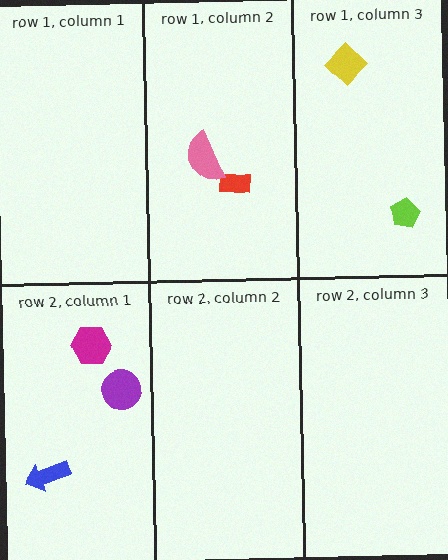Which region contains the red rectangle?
The row 1, column 2 region.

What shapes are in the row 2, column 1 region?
The blue arrow, the magenta hexagon, the purple circle.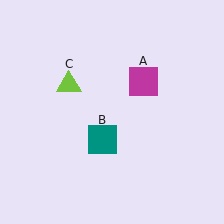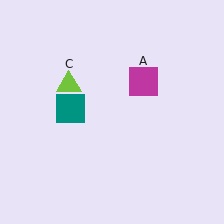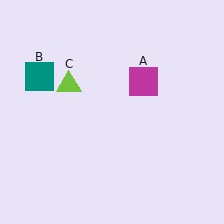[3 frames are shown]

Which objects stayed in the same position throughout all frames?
Magenta square (object A) and lime triangle (object C) remained stationary.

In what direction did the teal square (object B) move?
The teal square (object B) moved up and to the left.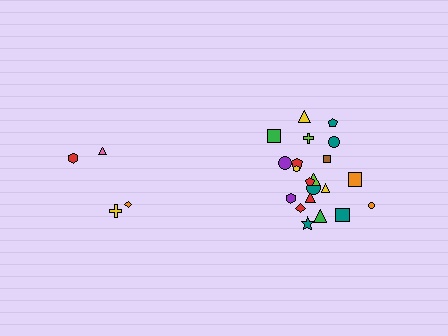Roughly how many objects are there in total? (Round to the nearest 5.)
Roughly 25 objects in total.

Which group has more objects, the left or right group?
The right group.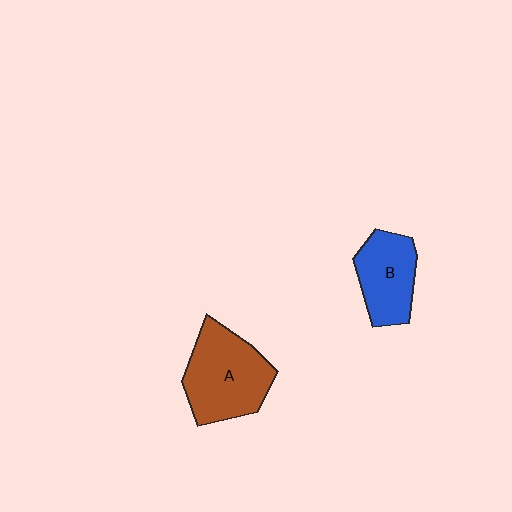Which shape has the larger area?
Shape A (brown).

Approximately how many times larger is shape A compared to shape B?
Approximately 1.4 times.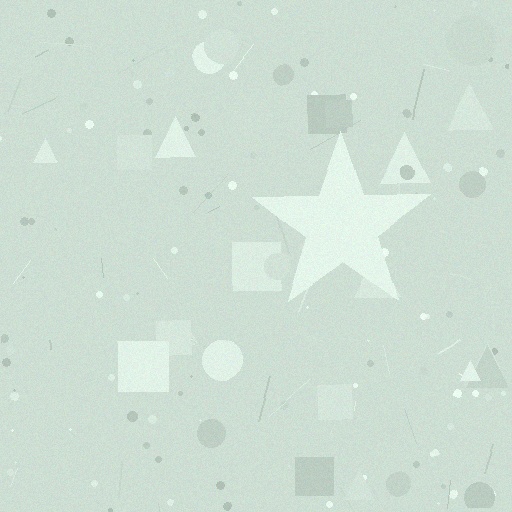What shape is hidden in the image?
A star is hidden in the image.